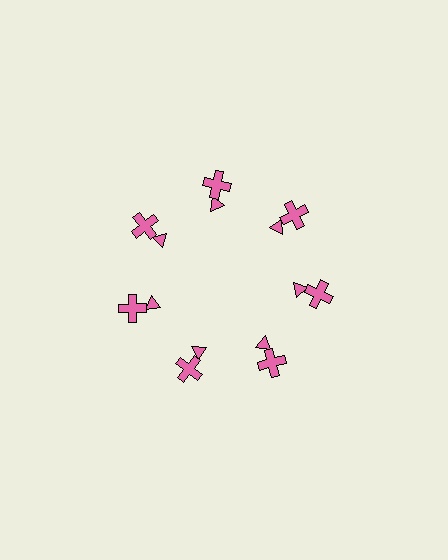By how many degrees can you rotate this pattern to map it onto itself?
The pattern maps onto itself every 51 degrees of rotation.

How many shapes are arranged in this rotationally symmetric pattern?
There are 14 shapes, arranged in 7 groups of 2.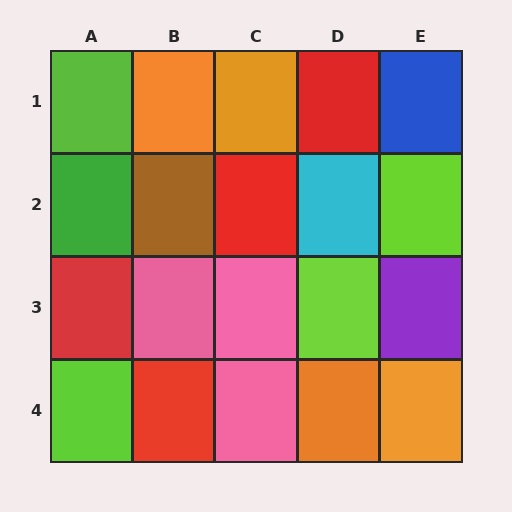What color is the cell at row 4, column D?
Orange.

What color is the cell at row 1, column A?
Lime.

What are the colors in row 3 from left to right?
Red, pink, pink, lime, purple.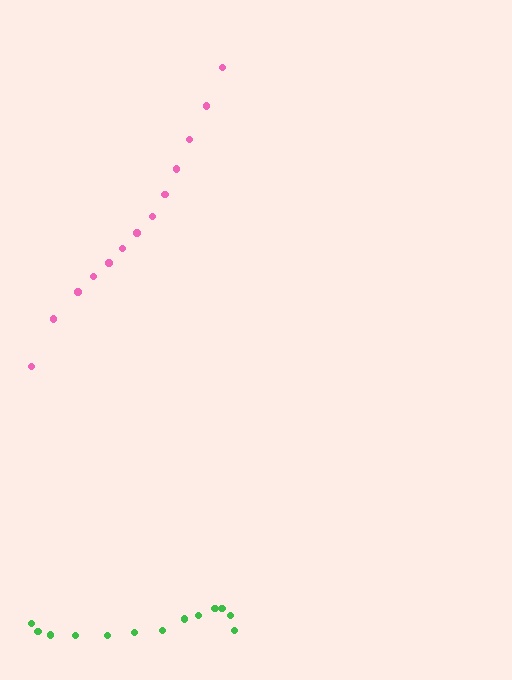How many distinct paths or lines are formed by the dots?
There are 2 distinct paths.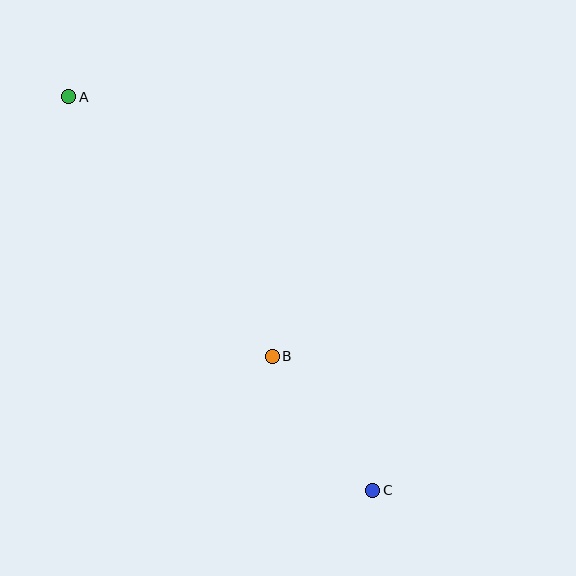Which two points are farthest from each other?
Points A and C are farthest from each other.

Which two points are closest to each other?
Points B and C are closest to each other.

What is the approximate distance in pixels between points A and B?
The distance between A and B is approximately 330 pixels.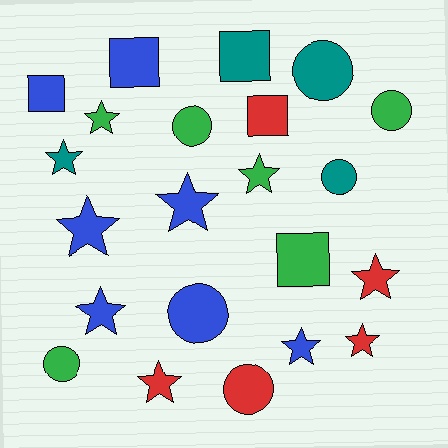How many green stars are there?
There are 2 green stars.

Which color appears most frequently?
Blue, with 7 objects.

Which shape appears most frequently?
Star, with 10 objects.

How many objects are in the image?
There are 22 objects.